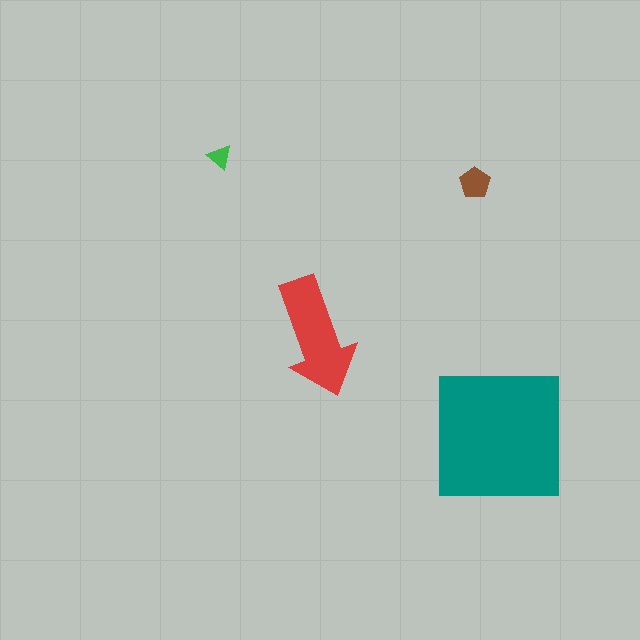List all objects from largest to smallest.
The teal square, the red arrow, the brown pentagon, the green triangle.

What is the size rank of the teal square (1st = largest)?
1st.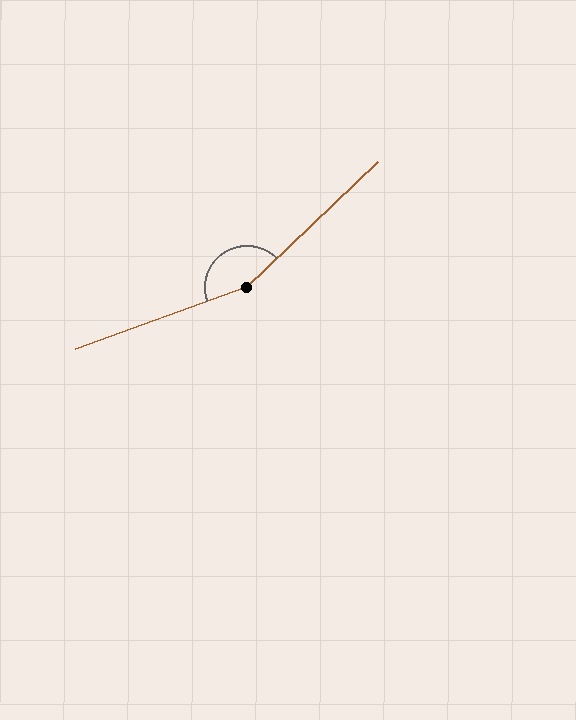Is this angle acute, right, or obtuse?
It is obtuse.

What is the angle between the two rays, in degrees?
Approximately 156 degrees.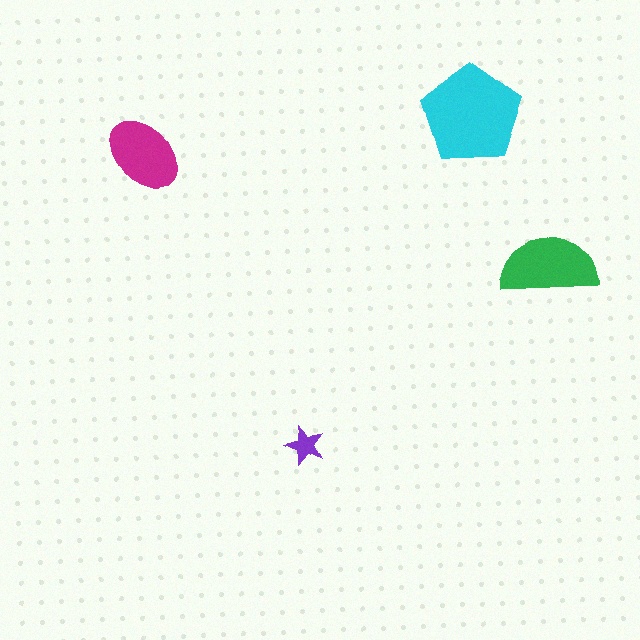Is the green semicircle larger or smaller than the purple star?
Larger.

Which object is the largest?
The cyan pentagon.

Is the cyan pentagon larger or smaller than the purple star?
Larger.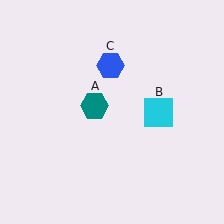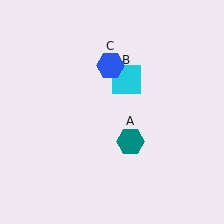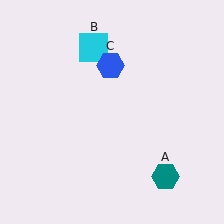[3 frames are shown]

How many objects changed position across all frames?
2 objects changed position: teal hexagon (object A), cyan square (object B).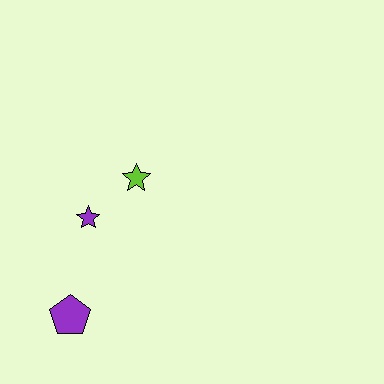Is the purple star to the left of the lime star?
Yes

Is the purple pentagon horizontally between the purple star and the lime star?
No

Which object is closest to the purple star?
The lime star is closest to the purple star.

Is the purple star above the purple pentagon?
Yes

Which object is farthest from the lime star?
The purple pentagon is farthest from the lime star.